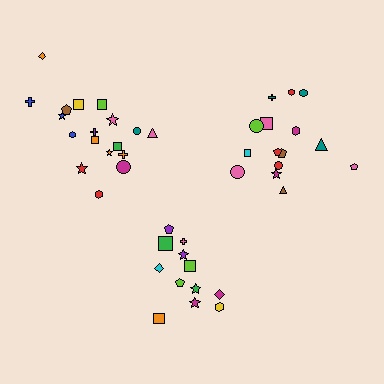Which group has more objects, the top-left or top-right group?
The top-left group.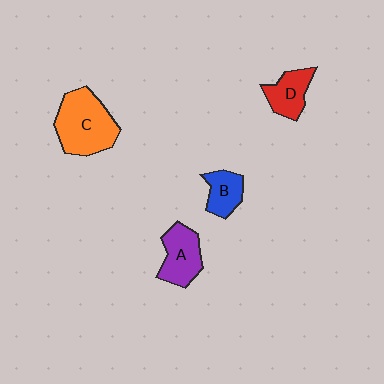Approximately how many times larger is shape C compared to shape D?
Approximately 1.9 times.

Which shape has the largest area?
Shape C (orange).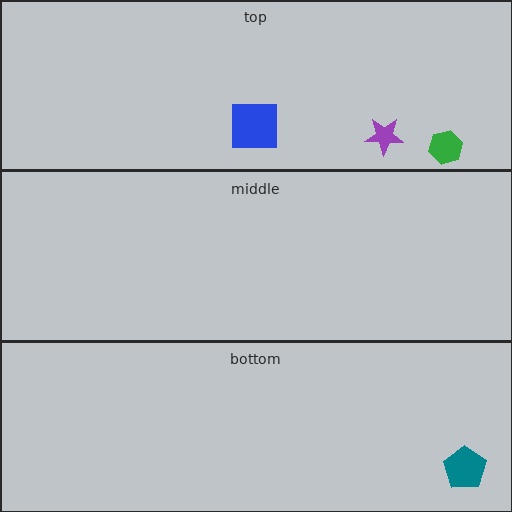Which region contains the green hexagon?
The top region.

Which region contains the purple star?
The top region.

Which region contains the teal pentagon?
The bottom region.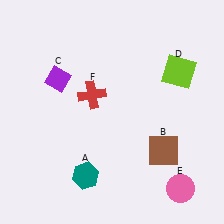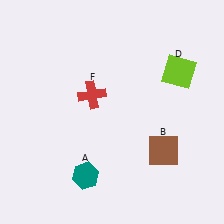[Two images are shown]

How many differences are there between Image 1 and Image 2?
There are 2 differences between the two images.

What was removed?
The purple diamond (C), the pink circle (E) were removed in Image 2.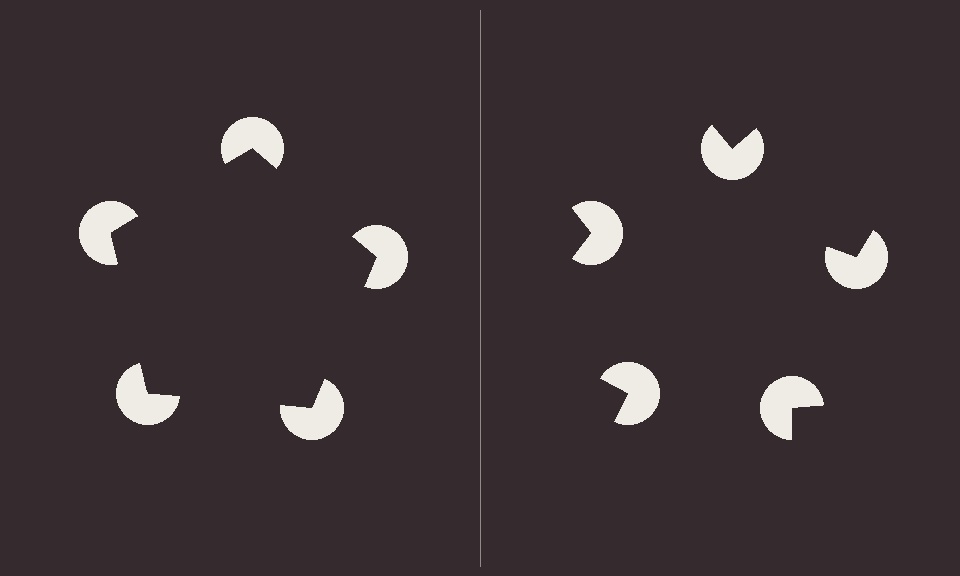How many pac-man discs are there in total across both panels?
10 — 5 on each side.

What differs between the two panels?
The pac-man discs are positioned identically on both sides; only the wedge orientations differ. On the left they align to a pentagon; on the right they are misaligned.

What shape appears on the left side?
An illusory pentagon.